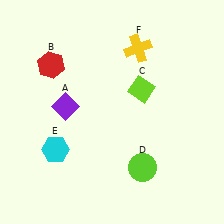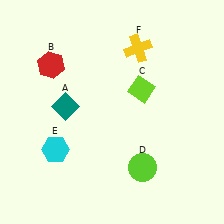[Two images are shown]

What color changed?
The diamond (A) changed from purple in Image 1 to teal in Image 2.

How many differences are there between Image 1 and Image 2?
There is 1 difference between the two images.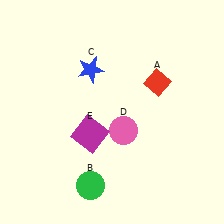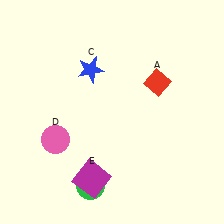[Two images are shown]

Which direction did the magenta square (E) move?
The magenta square (E) moved down.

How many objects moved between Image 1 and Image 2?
2 objects moved between the two images.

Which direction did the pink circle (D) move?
The pink circle (D) moved left.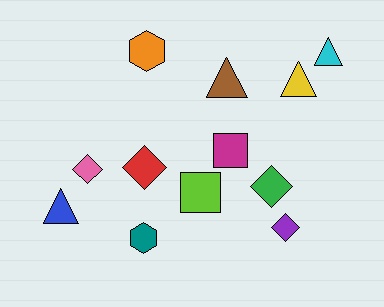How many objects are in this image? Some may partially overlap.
There are 12 objects.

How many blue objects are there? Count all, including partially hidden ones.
There is 1 blue object.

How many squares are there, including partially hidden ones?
There are 2 squares.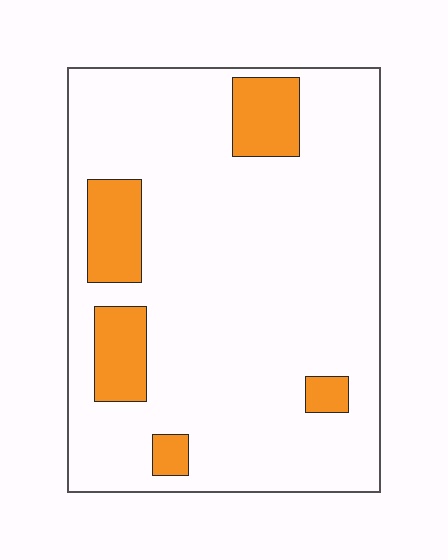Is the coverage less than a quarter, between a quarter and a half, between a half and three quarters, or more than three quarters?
Less than a quarter.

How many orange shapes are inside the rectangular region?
5.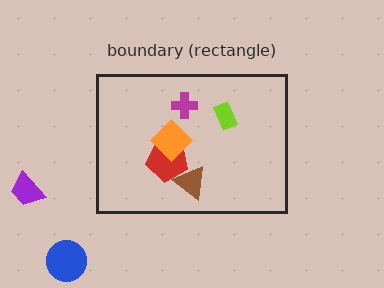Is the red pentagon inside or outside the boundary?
Inside.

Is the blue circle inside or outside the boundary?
Outside.